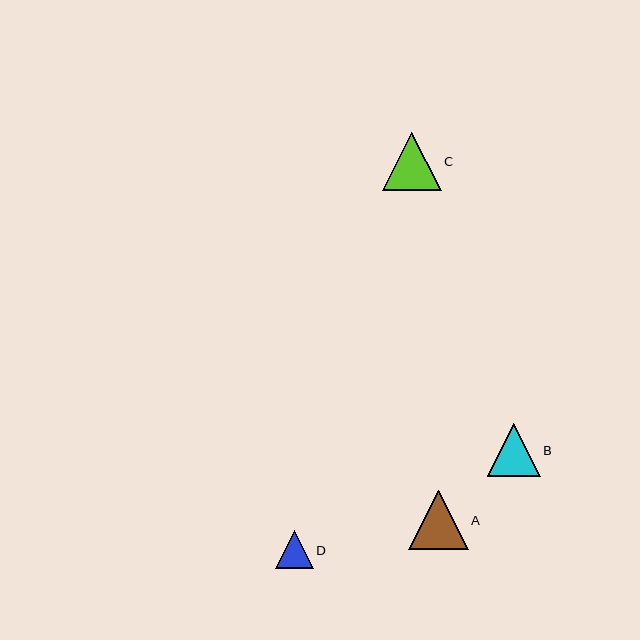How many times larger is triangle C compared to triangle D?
Triangle C is approximately 1.5 times the size of triangle D.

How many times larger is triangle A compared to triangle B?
Triangle A is approximately 1.1 times the size of triangle B.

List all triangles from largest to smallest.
From largest to smallest: A, C, B, D.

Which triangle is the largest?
Triangle A is the largest with a size of approximately 59 pixels.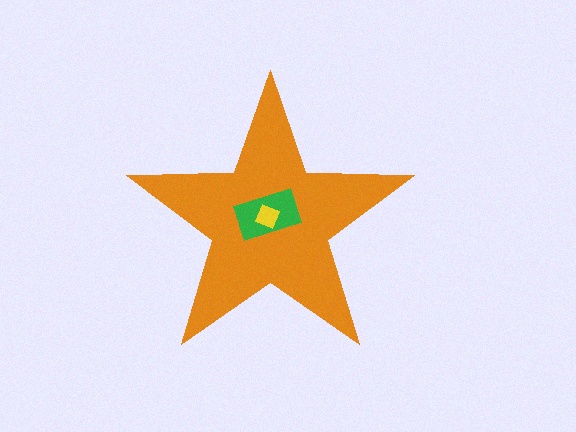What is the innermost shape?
The yellow diamond.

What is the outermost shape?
The orange star.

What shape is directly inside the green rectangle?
The yellow diamond.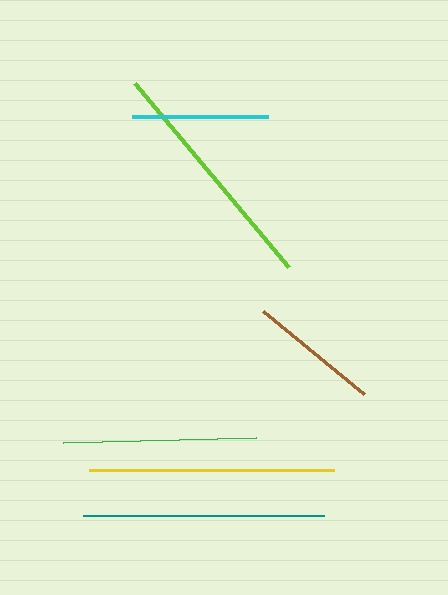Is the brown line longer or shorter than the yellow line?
The yellow line is longer than the brown line.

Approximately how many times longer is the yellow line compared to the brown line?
The yellow line is approximately 1.9 times the length of the brown line.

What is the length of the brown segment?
The brown segment is approximately 131 pixels long.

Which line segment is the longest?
The yellow line is the longest at approximately 244 pixels.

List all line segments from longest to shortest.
From longest to shortest: yellow, teal, lime, green, cyan, brown.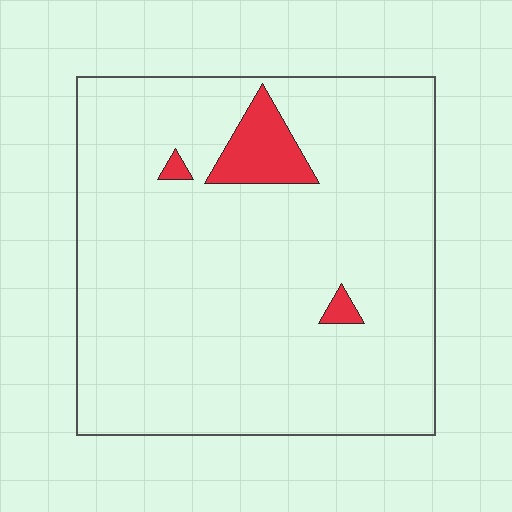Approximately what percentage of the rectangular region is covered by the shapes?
Approximately 5%.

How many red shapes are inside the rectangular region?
3.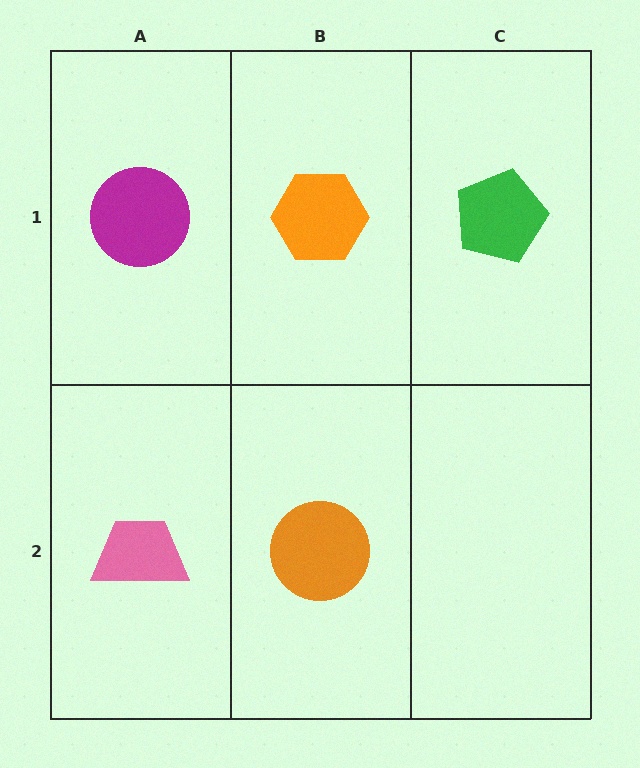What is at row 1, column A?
A magenta circle.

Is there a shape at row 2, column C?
No, that cell is empty.